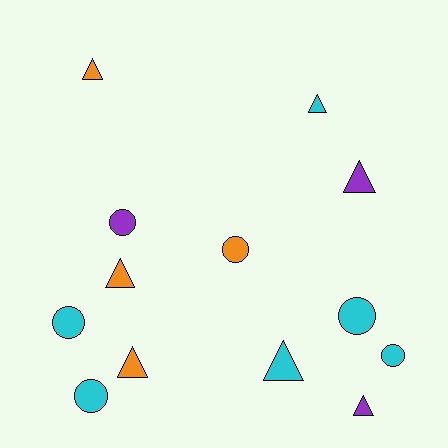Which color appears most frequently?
Cyan, with 6 objects.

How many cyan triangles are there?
There are 2 cyan triangles.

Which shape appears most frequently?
Triangle, with 7 objects.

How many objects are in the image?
There are 13 objects.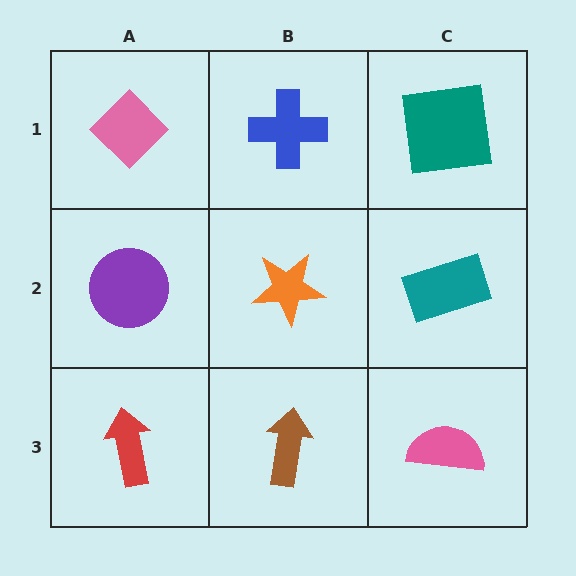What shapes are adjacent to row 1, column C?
A teal rectangle (row 2, column C), a blue cross (row 1, column B).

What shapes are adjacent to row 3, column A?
A purple circle (row 2, column A), a brown arrow (row 3, column B).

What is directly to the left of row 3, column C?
A brown arrow.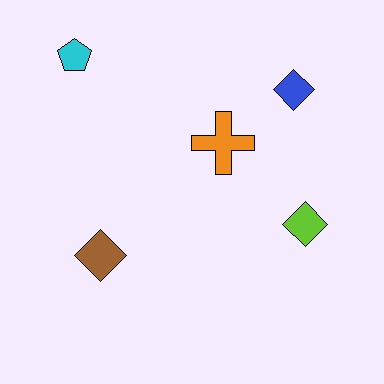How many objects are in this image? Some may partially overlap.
There are 5 objects.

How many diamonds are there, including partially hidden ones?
There are 3 diamonds.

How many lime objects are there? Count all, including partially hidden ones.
There is 1 lime object.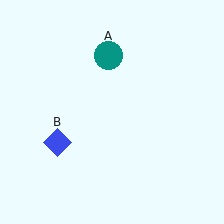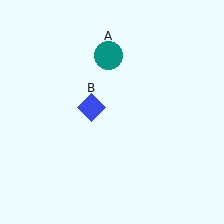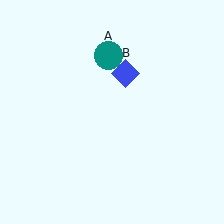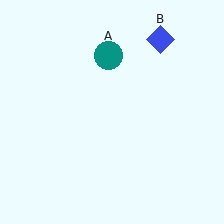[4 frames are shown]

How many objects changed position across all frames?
1 object changed position: blue diamond (object B).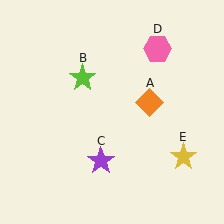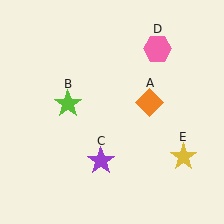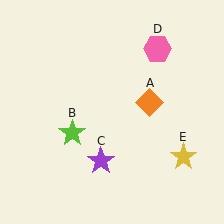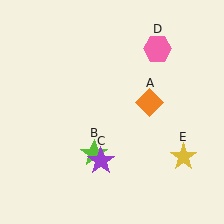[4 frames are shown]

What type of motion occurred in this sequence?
The lime star (object B) rotated counterclockwise around the center of the scene.